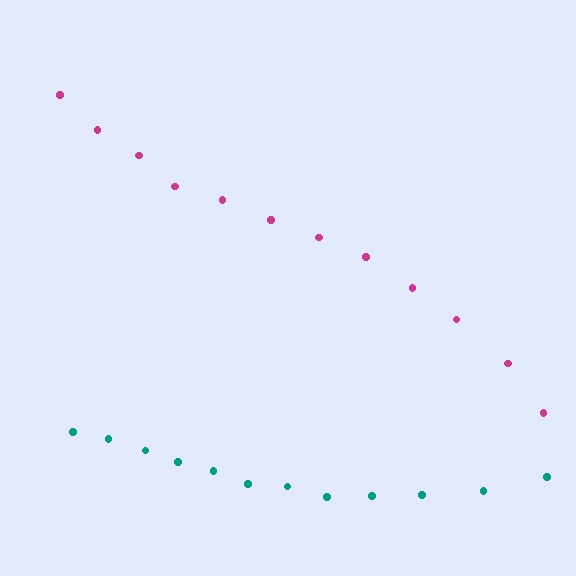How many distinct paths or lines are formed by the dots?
There are 2 distinct paths.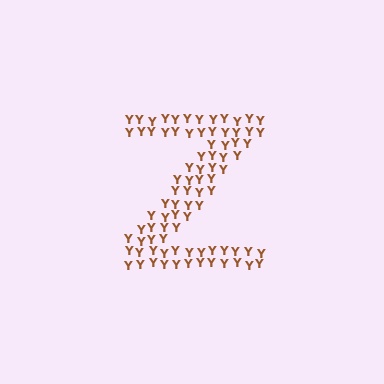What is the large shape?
The large shape is the letter Z.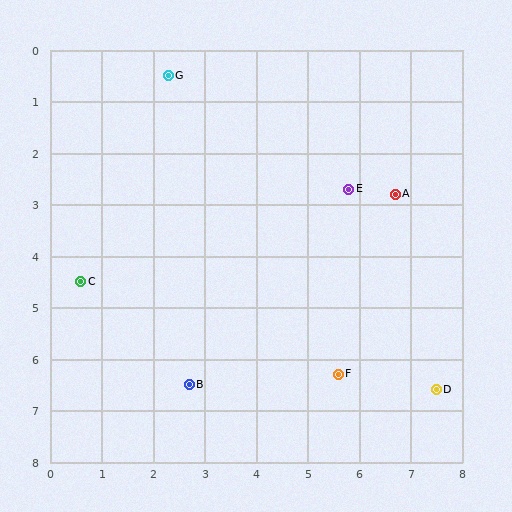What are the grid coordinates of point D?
Point D is at approximately (7.5, 6.6).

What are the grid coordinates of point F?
Point F is at approximately (5.6, 6.3).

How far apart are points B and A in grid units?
Points B and A are about 5.4 grid units apart.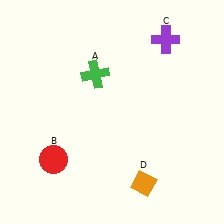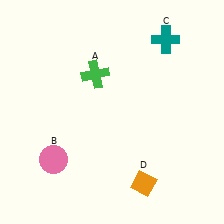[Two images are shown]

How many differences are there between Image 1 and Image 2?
There are 2 differences between the two images.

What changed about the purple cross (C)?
In Image 1, C is purple. In Image 2, it changed to teal.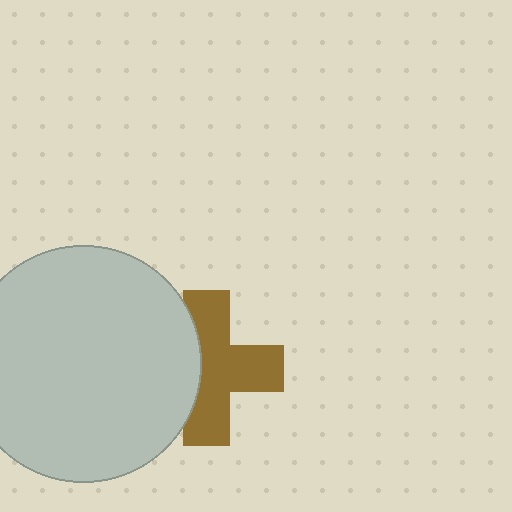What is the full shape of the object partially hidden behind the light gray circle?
The partially hidden object is a brown cross.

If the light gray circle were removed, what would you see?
You would see the complete brown cross.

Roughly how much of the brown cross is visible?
Most of it is visible (roughly 66%).